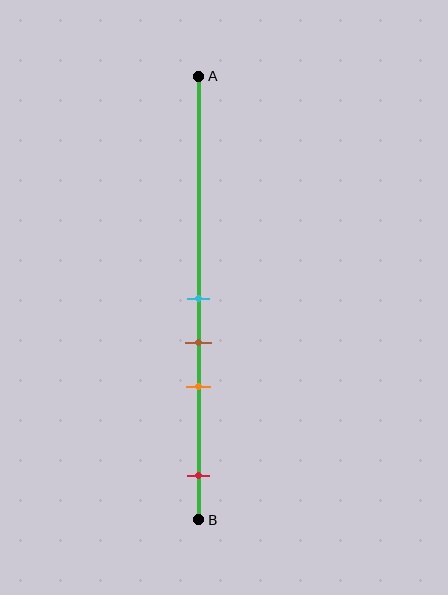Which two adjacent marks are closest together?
The cyan and brown marks are the closest adjacent pair.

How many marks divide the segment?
There are 4 marks dividing the segment.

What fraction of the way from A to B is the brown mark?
The brown mark is approximately 60% (0.6) of the way from A to B.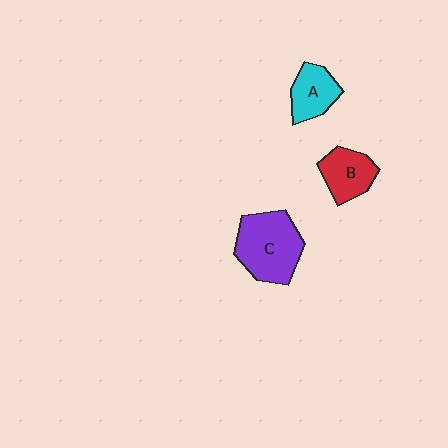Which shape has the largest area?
Shape C (purple).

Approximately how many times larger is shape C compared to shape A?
Approximately 1.8 times.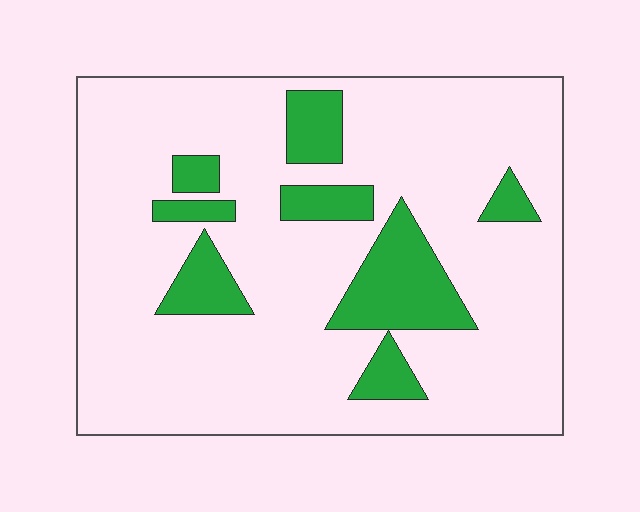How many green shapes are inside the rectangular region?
8.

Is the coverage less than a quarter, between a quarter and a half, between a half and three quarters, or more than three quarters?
Less than a quarter.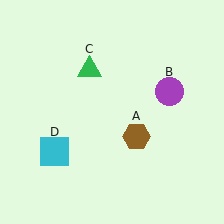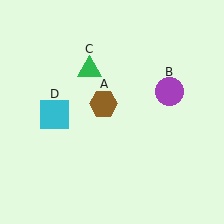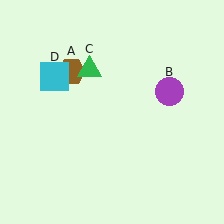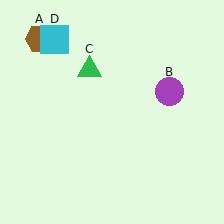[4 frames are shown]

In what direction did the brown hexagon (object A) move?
The brown hexagon (object A) moved up and to the left.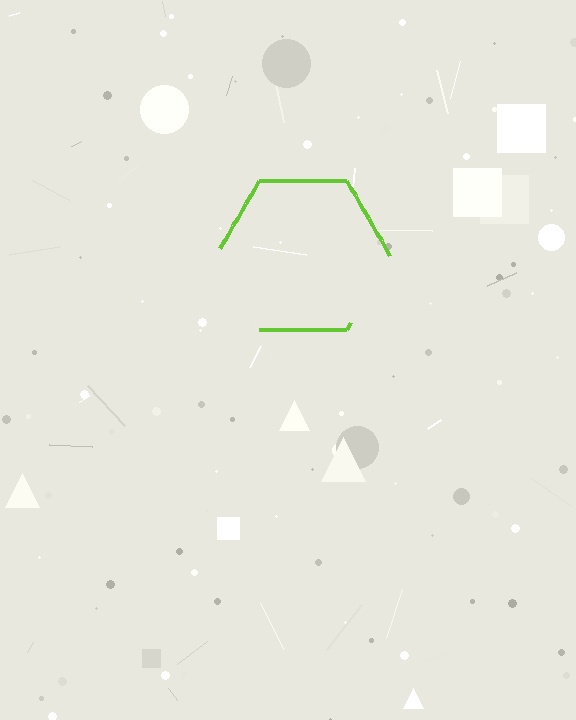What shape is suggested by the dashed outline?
The dashed outline suggests a hexagon.